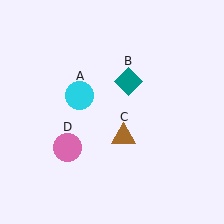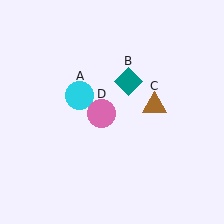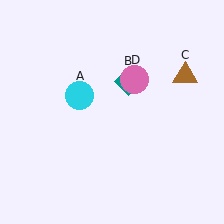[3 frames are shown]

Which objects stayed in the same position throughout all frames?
Cyan circle (object A) and teal diamond (object B) remained stationary.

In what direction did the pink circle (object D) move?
The pink circle (object D) moved up and to the right.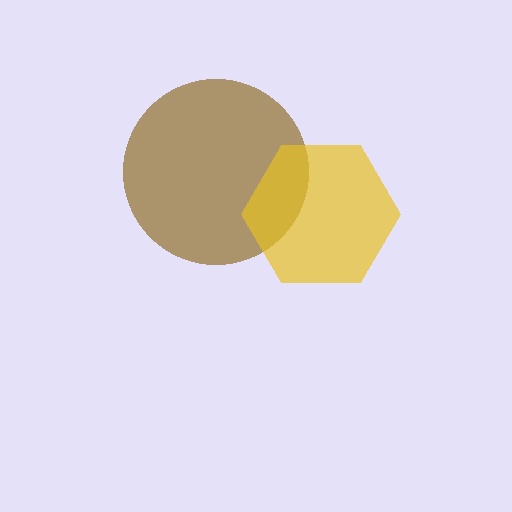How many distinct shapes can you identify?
There are 2 distinct shapes: a brown circle, a yellow hexagon.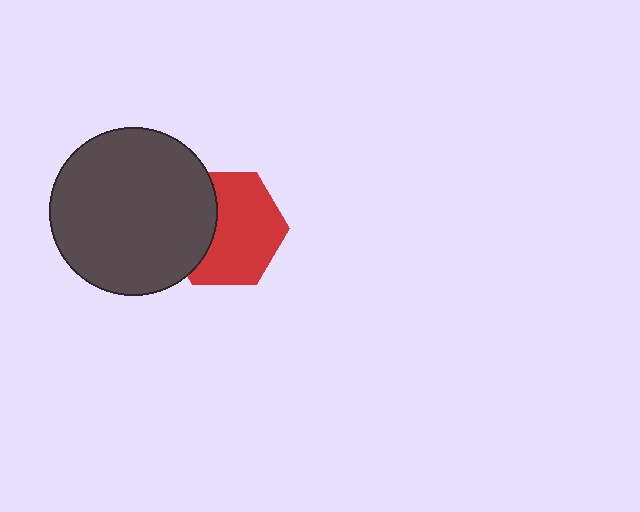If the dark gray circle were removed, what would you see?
You would see the complete red hexagon.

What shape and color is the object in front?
The object in front is a dark gray circle.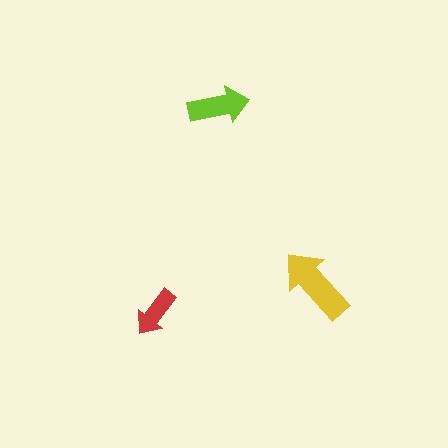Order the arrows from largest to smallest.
the yellow one, the lime one, the red one.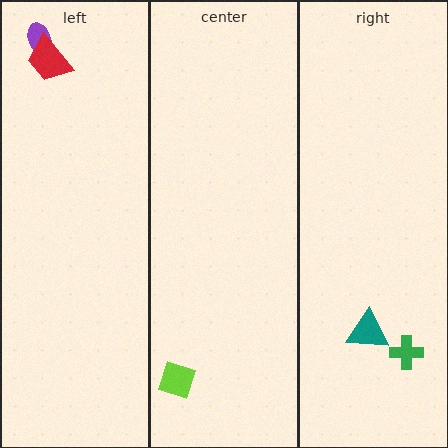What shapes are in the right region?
The green cross, the teal triangle.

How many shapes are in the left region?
2.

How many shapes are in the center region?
1.